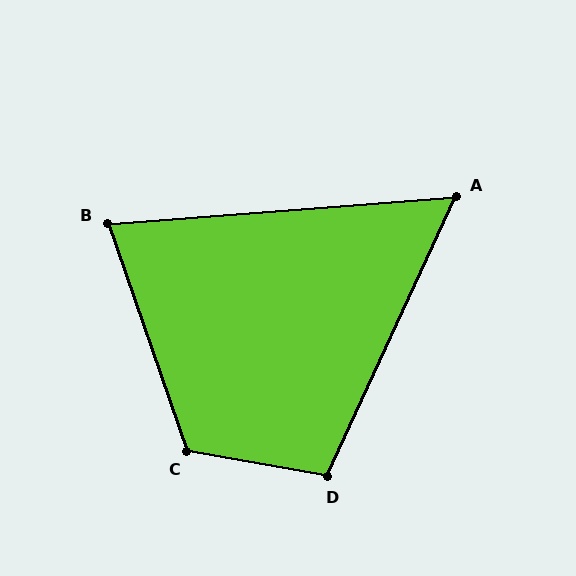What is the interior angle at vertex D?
Approximately 105 degrees (obtuse).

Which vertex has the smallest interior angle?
A, at approximately 61 degrees.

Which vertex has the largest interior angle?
C, at approximately 119 degrees.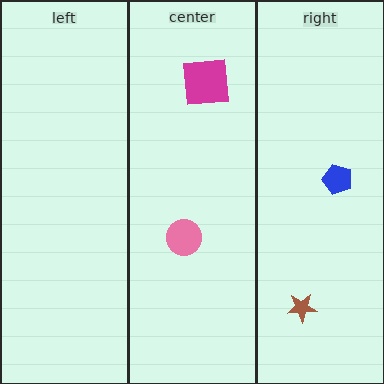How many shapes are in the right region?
2.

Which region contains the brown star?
The right region.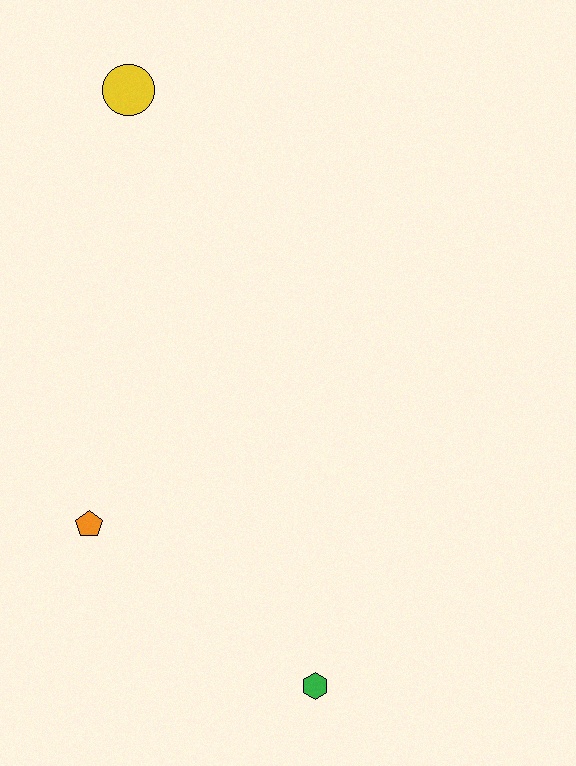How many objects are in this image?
There are 3 objects.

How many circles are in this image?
There is 1 circle.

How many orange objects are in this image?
There is 1 orange object.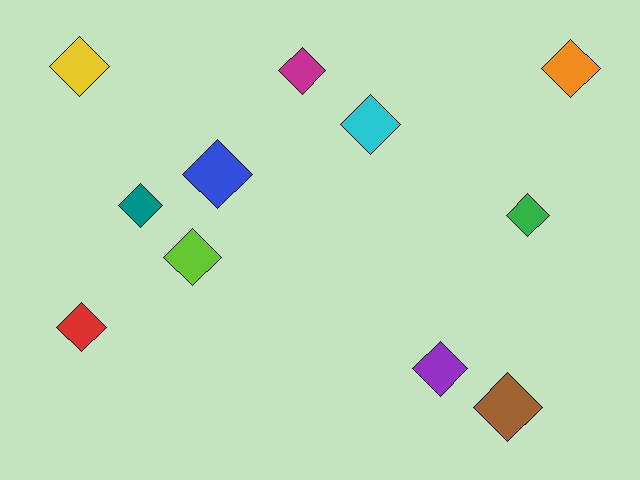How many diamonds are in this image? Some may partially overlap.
There are 11 diamonds.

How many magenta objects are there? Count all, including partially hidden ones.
There is 1 magenta object.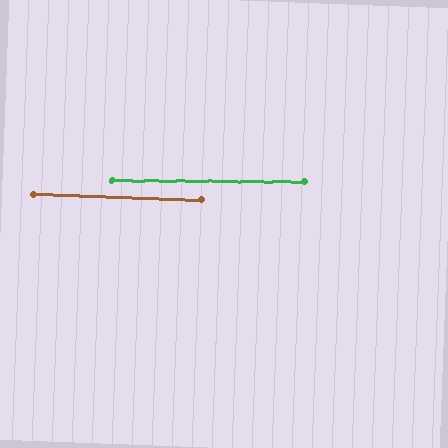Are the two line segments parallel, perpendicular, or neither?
Parallel — their directions differ by only 1.6°.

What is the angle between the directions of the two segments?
Approximately 2 degrees.